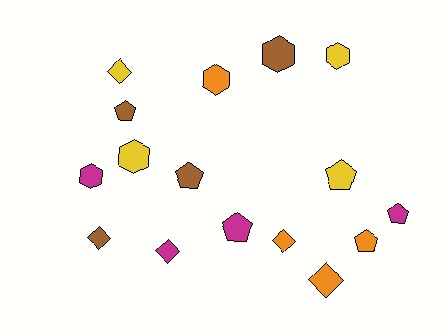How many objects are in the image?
There are 16 objects.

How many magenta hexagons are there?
There is 1 magenta hexagon.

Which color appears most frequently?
Yellow, with 4 objects.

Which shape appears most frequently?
Pentagon, with 6 objects.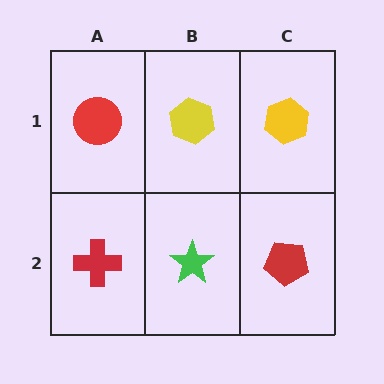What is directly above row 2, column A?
A red circle.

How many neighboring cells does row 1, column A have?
2.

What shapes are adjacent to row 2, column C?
A yellow hexagon (row 1, column C), a green star (row 2, column B).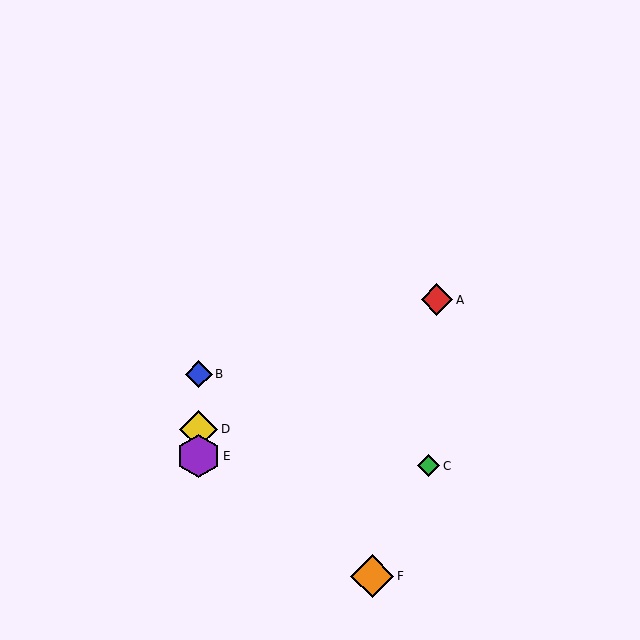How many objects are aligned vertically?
3 objects (B, D, E) are aligned vertically.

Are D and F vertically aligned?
No, D is at x≈199 and F is at x≈372.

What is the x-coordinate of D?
Object D is at x≈199.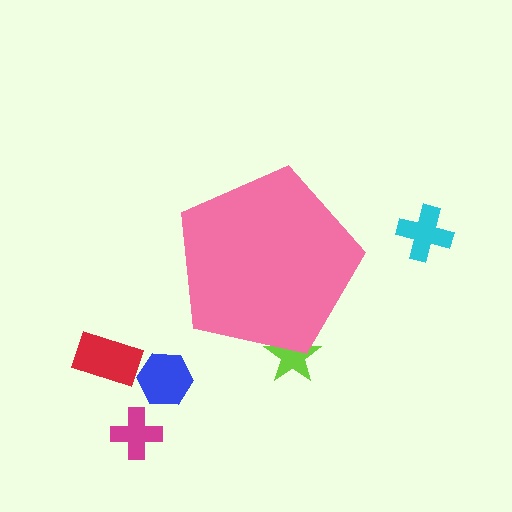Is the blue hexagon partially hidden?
No, the blue hexagon is fully visible.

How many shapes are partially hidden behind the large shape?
1 shape is partially hidden.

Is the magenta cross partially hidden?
No, the magenta cross is fully visible.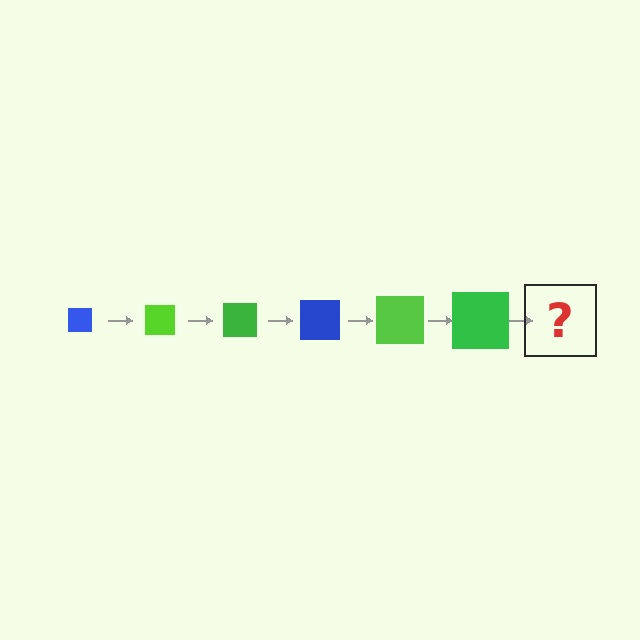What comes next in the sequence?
The next element should be a blue square, larger than the previous one.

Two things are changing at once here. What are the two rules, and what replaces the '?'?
The two rules are that the square grows larger each step and the color cycles through blue, lime, and green. The '?' should be a blue square, larger than the previous one.